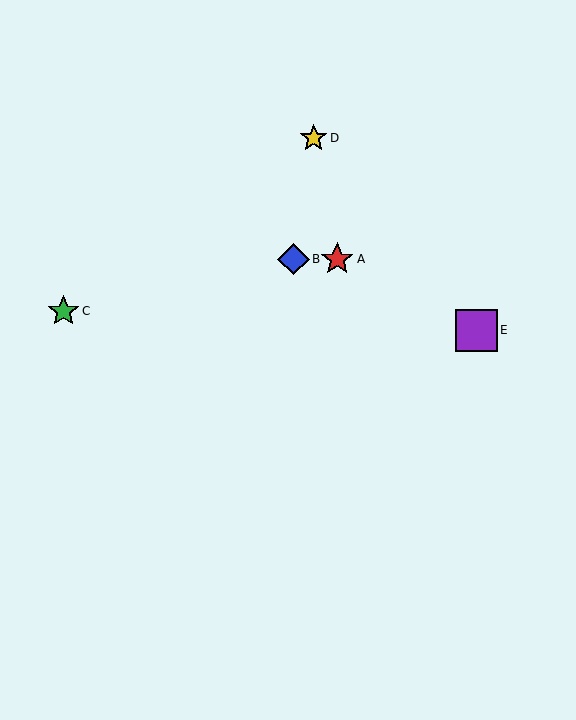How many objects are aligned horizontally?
2 objects (A, B) are aligned horizontally.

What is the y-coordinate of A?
Object A is at y≈259.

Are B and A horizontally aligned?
Yes, both are at y≈259.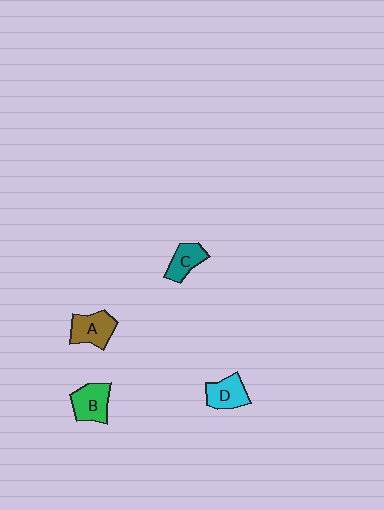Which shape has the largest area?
Shape A (brown).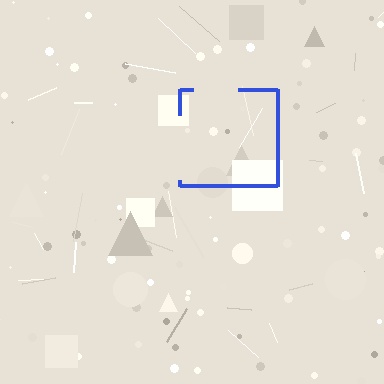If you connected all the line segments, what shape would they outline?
They would outline a square.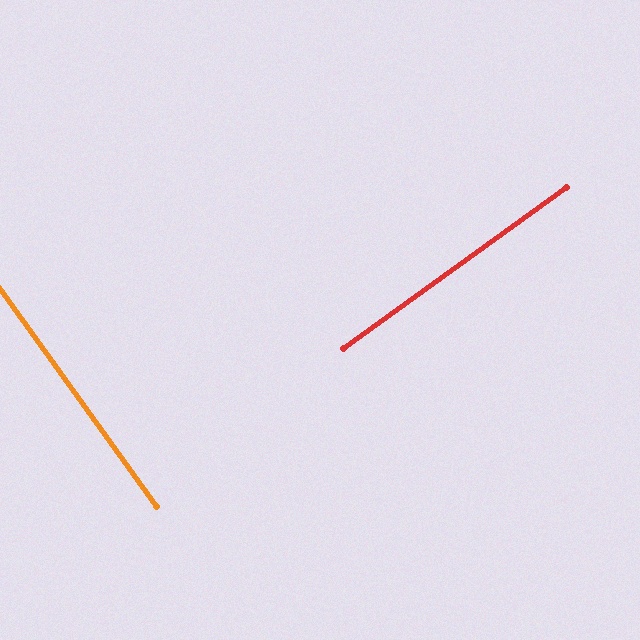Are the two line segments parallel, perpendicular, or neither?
Perpendicular — they meet at approximately 90°.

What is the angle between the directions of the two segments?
Approximately 90 degrees.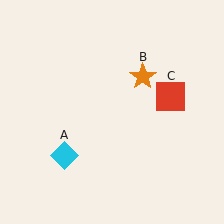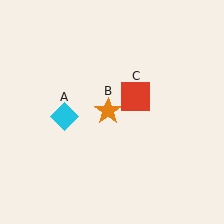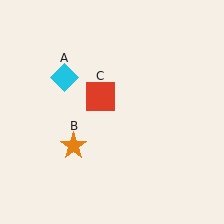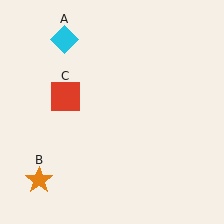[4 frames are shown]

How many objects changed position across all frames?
3 objects changed position: cyan diamond (object A), orange star (object B), red square (object C).